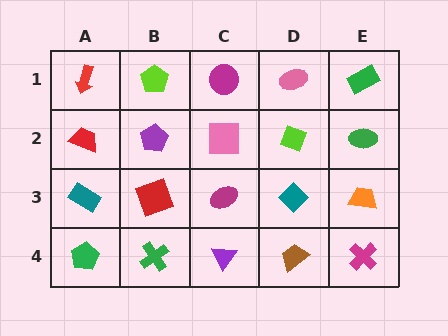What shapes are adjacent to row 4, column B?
A red square (row 3, column B), a green pentagon (row 4, column A), a purple triangle (row 4, column C).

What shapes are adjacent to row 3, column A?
A red trapezoid (row 2, column A), a green pentagon (row 4, column A), a red square (row 3, column B).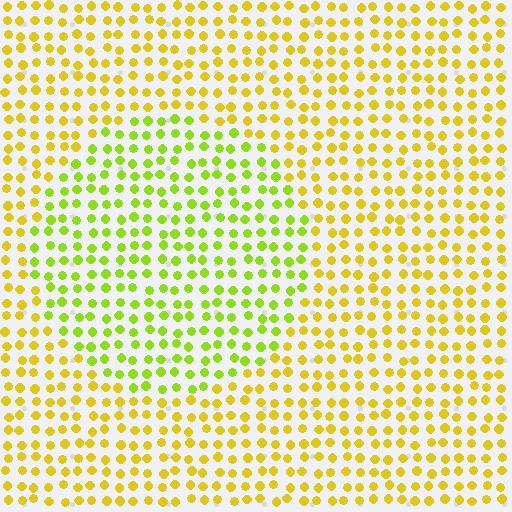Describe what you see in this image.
The image is filled with small yellow elements in a uniform arrangement. A circle-shaped region is visible where the elements are tinted to a slightly different hue, forming a subtle color boundary.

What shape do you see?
I see a circle.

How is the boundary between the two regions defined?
The boundary is defined purely by a slight shift in hue (about 32 degrees). Spacing, size, and orientation are identical on both sides.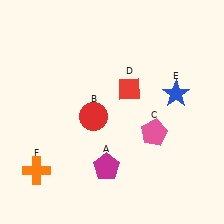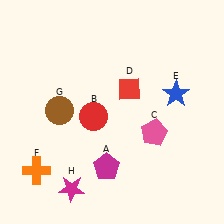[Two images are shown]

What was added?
A brown circle (G), a magenta star (H) were added in Image 2.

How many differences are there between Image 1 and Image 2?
There are 2 differences between the two images.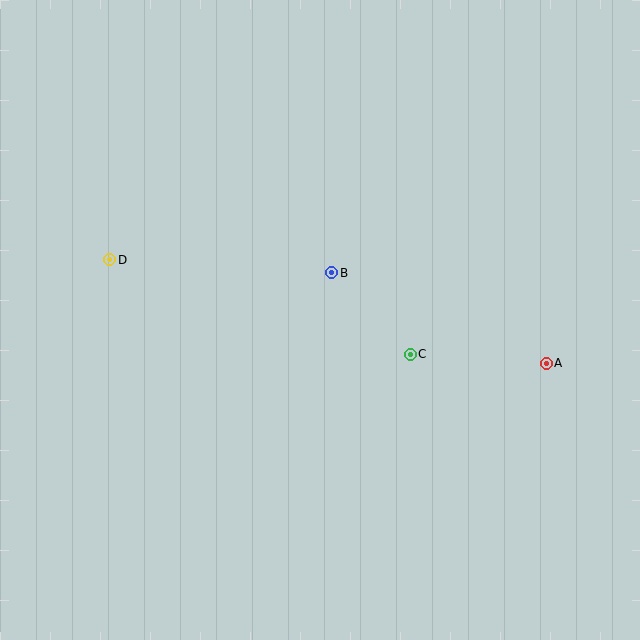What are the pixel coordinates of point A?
Point A is at (546, 363).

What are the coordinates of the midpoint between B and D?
The midpoint between B and D is at (221, 266).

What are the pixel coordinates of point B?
Point B is at (332, 273).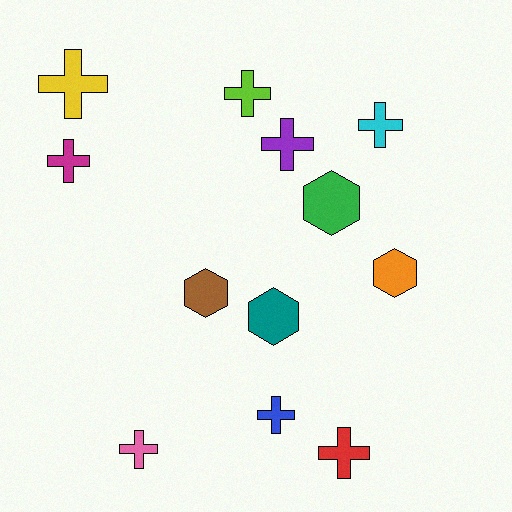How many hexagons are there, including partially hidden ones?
There are 4 hexagons.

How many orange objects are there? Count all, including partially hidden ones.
There is 1 orange object.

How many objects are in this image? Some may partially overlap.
There are 12 objects.